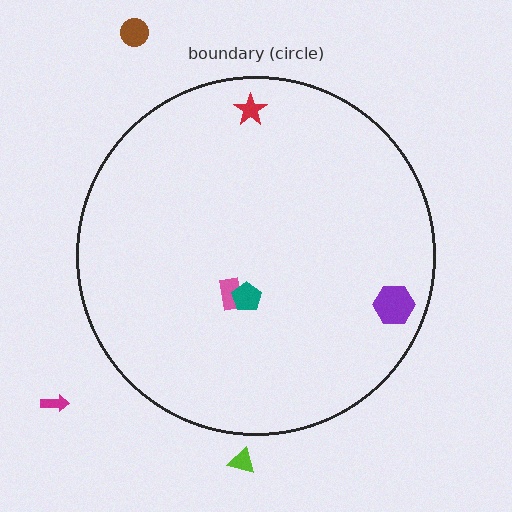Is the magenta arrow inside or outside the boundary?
Outside.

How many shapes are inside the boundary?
4 inside, 3 outside.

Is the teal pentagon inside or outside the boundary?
Inside.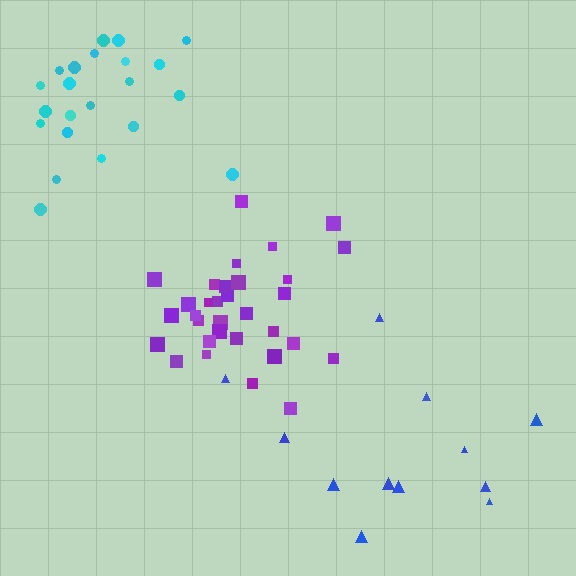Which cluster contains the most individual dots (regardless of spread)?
Purple (32).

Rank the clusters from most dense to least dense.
purple, cyan, blue.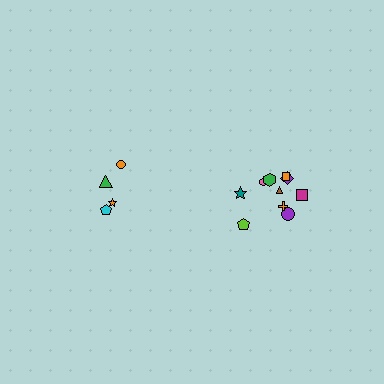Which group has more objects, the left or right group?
The right group.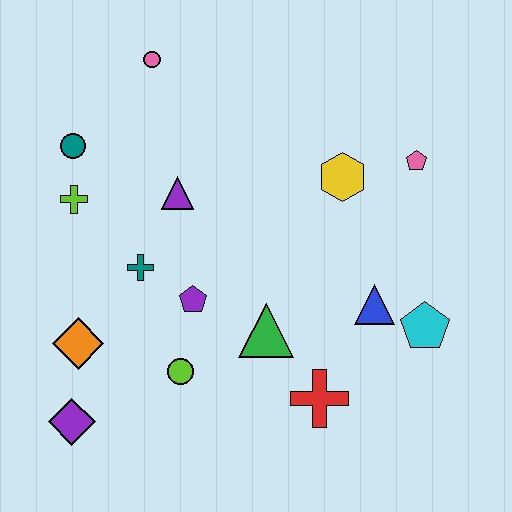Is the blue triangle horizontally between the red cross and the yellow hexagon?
No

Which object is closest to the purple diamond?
The orange diamond is closest to the purple diamond.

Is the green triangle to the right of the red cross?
No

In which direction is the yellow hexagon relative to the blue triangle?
The yellow hexagon is above the blue triangle.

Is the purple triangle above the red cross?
Yes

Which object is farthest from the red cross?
The pink circle is farthest from the red cross.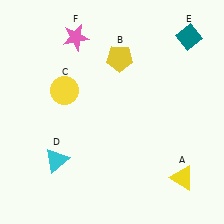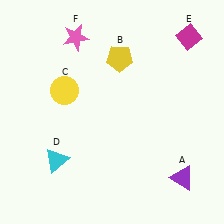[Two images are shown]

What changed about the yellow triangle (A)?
In Image 1, A is yellow. In Image 2, it changed to purple.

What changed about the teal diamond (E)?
In Image 1, E is teal. In Image 2, it changed to magenta.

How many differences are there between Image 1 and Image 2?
There are 2 differences between the two images.